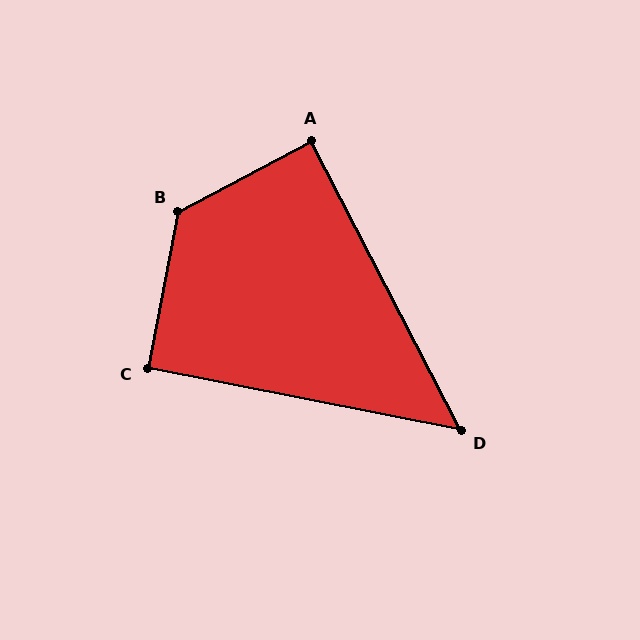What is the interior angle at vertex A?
Approximately 90 degrees (approximately right).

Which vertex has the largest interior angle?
B, at approximately 129 degrees.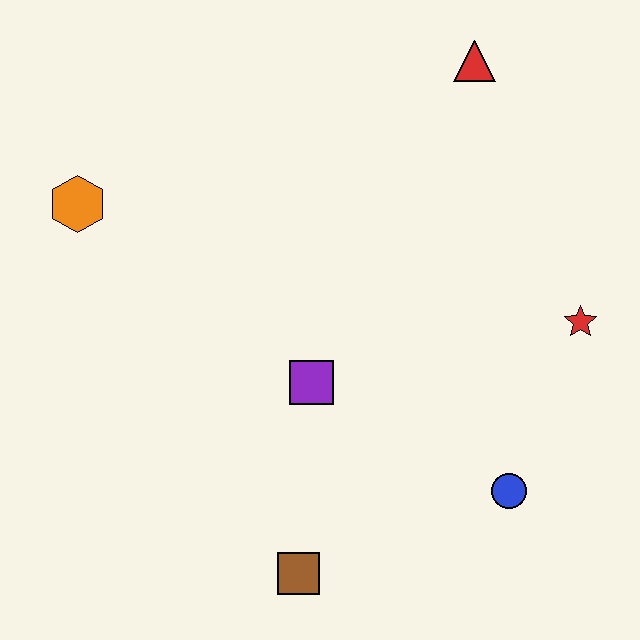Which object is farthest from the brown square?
The red triangle is farthest from the brown square.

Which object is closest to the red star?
The blue circle is closest to the red star.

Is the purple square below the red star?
Yes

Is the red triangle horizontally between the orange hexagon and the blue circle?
Yes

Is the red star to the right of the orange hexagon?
Yes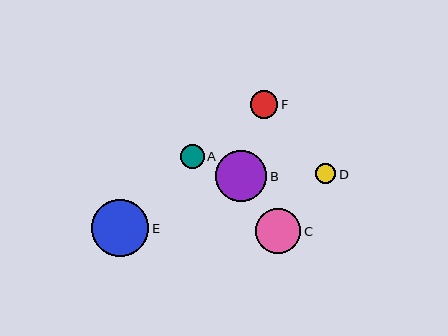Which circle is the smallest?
Circle D is the smallest with a size of approximately 20 pixels.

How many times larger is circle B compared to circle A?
Circle B is approximately 2.2 times the size of circle A.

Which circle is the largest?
Circle E is the largest with a size of approximately 58 pixels.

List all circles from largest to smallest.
From largest to smallest: E, B, C, F, A, D.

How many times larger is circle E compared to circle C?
Circle E is approximately 1.3 times the size of circle C.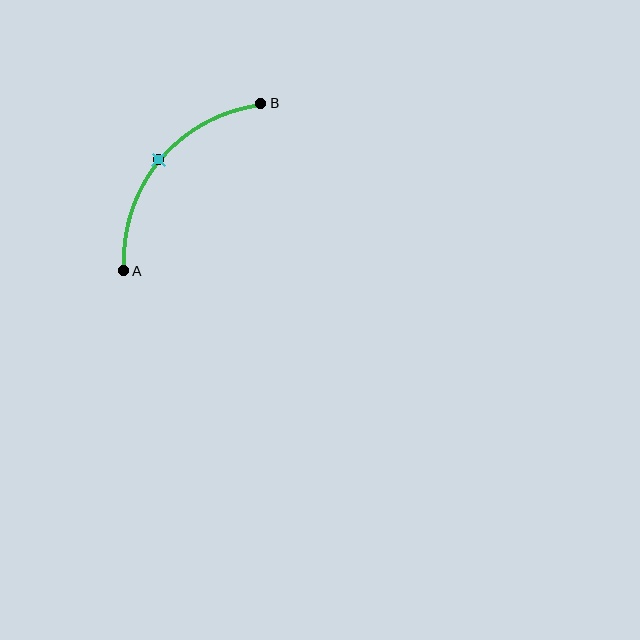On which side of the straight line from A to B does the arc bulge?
The arc bulges above and to the left of the straight line connecting A and B.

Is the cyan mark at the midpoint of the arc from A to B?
Yes. The cyan mark lies on the arc at equal arc-length from both A and B — it is the arc midpoint.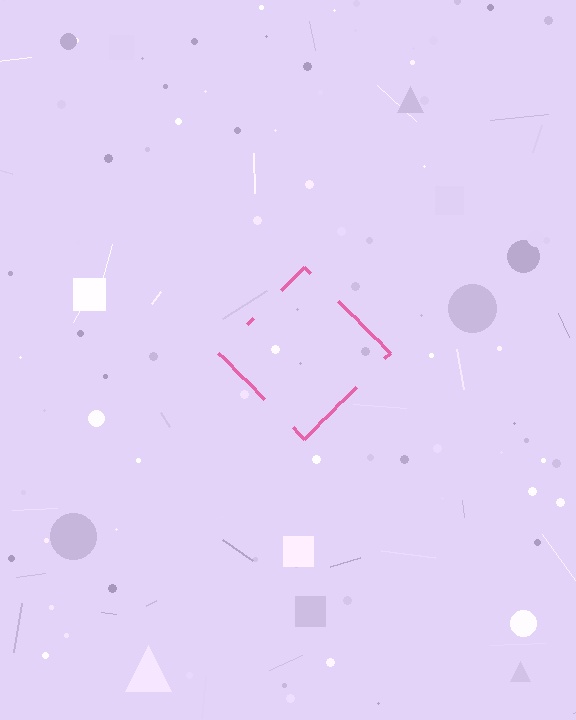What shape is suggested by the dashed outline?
The dashed outline suggests a diamond.